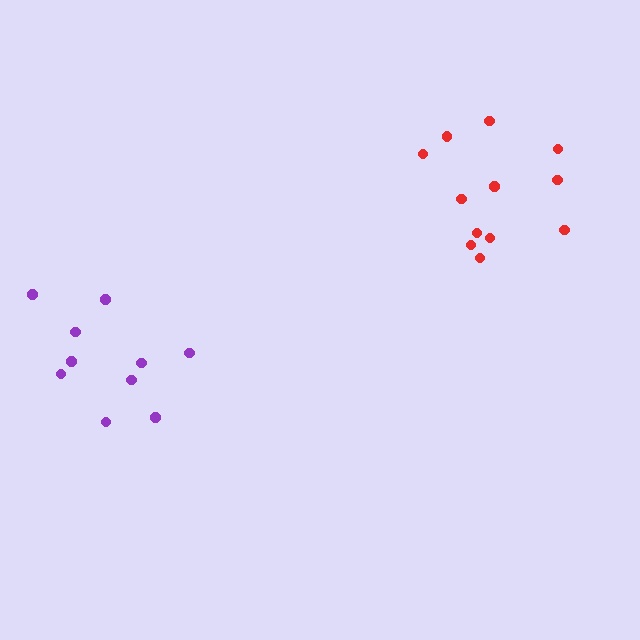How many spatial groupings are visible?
There are 2 spatial groupings.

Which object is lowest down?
The purple cluster is bottommost.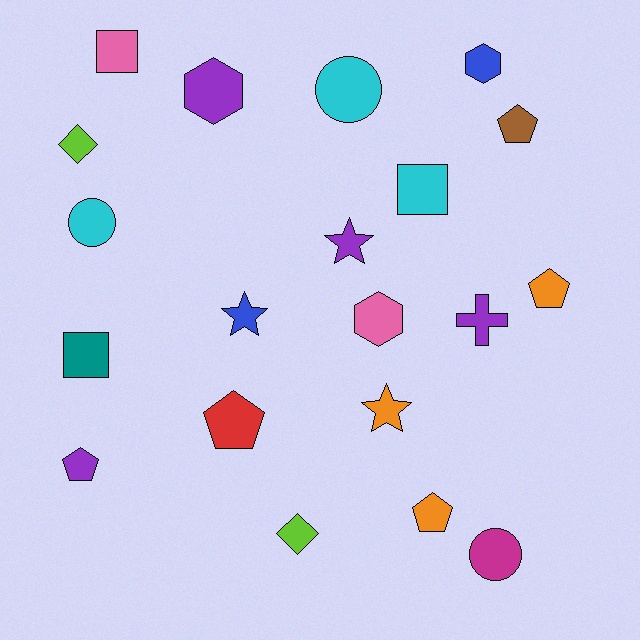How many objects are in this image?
There are 20 objects.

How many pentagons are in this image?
There are 5 pentagons.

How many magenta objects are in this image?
There is 1 magenta object.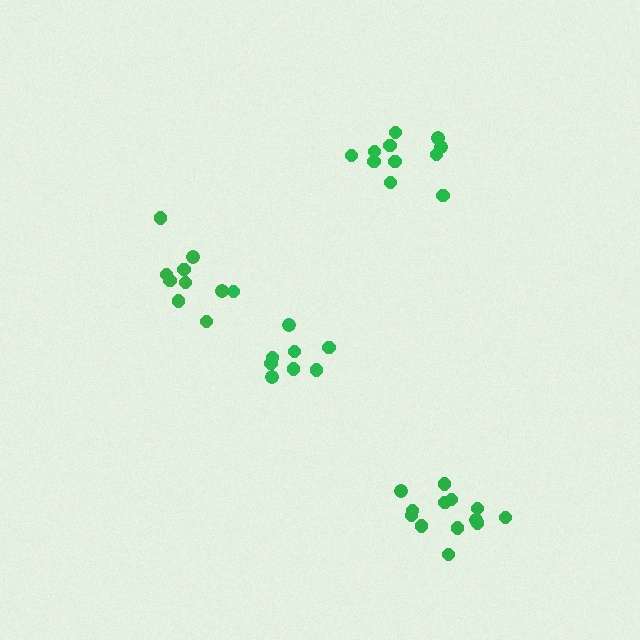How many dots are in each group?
Group 1: 9 dots, Group 2: 11 dots, Group 3: 9 dots, Group 4: 13 dots (42 total).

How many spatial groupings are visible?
There are 4 spatial groupings.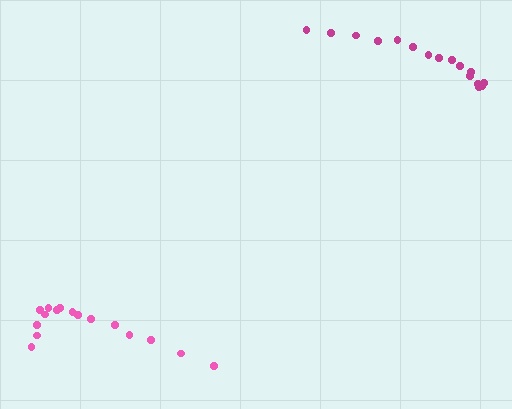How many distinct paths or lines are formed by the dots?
There are 2 distinct paths.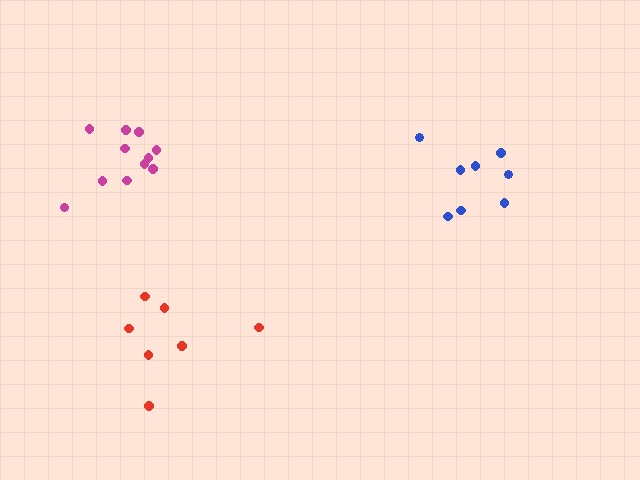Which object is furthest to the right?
The blue cluster is rightmost.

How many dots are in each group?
Group 1: 8 dots, Group 2: 7 dots, Group 3: 11 dots (26 total).